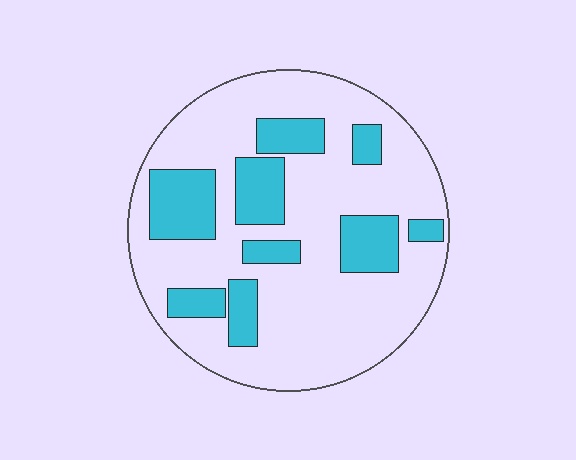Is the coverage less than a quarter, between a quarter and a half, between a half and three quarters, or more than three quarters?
Between a quarter and a half.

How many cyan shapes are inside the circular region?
9.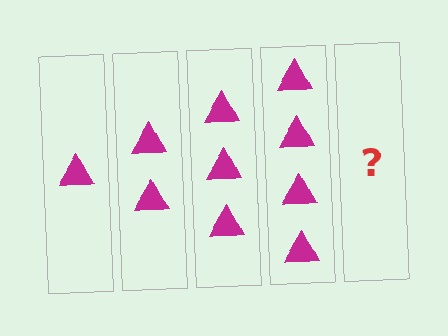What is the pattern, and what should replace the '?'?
The pattern is that each step adds one more triangle. The '?' should be 5 triangles.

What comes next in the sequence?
The next element should be 5 triangles.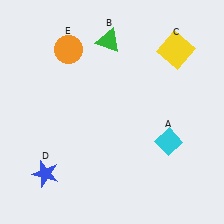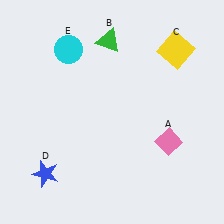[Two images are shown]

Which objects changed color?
A changed from cyan to pink. E changed from orange to cyan.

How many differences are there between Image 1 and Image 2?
There are 2 differences between the two images.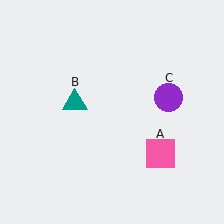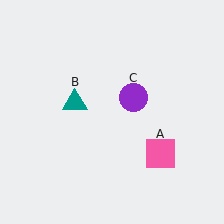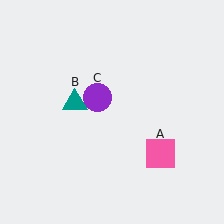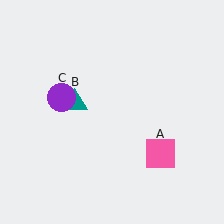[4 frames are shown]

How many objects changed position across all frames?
1 object changed position: purple circle (object C).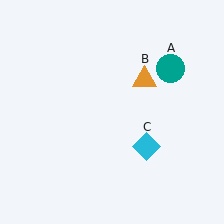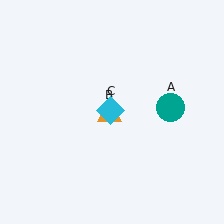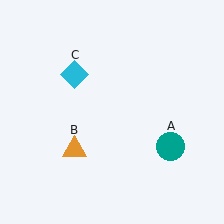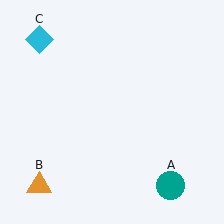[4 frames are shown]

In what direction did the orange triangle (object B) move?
The orange triangle (object B) moved down and to the left.